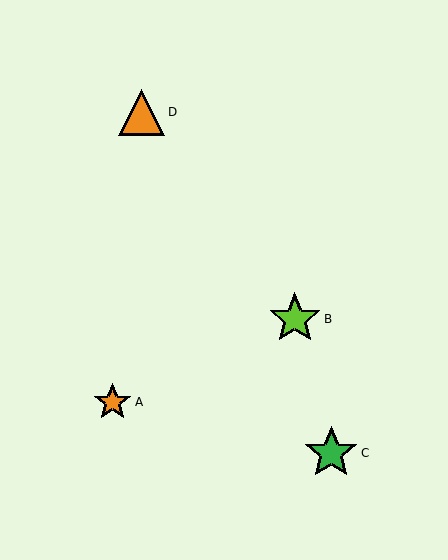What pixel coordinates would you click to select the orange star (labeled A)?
Click at (112, 402) to select the orange star A.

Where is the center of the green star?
The center of the green star is at (331, 453).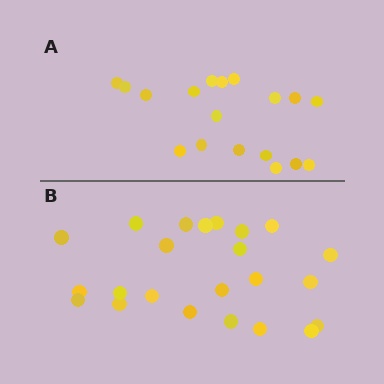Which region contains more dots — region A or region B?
Region B (the bottom region) has more dots.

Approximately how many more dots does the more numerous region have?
Region B has about 5 more dots than region A.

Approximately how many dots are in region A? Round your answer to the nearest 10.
About 20 dots. (The exact count is 18, which rounds to 20.)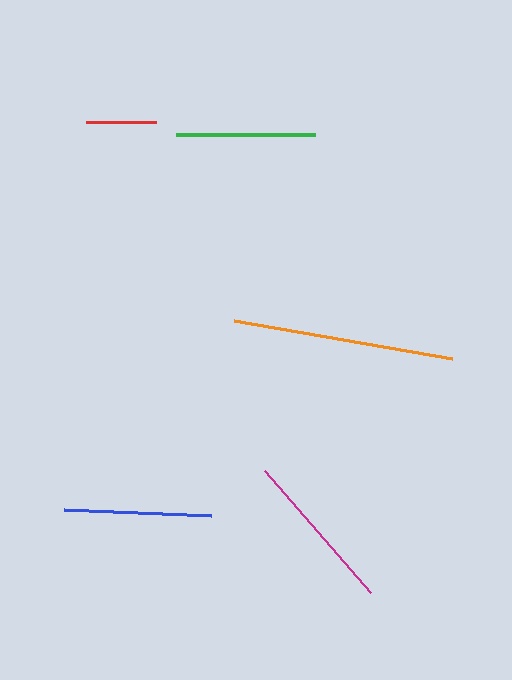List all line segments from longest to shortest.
From longest to shortest: orange, magenta, blue, green, red.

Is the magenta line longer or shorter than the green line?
The magenta line is longer than the green line.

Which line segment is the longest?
The orange line is the longest at approximately 222 pixels.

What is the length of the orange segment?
The orange segment is approximately 222 pixels long.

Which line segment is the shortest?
The red line is the shortest at approximately 70 pixels.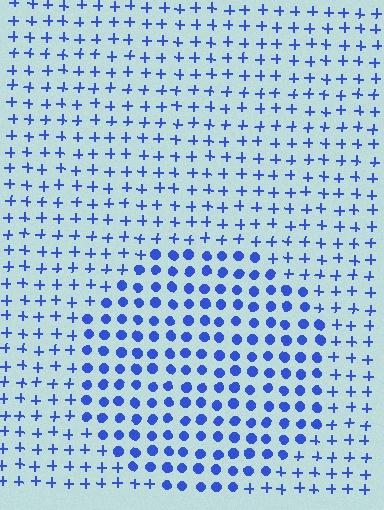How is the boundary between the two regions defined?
The boundary is defined by a change in element shape: circles inside vs. plus signs outside. All elements share the same color and spacing.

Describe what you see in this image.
The image is filled with small blue elements arranged in a uniform grid. A circle-shaped region contains circles, while the surrounding area contains plus signs. The boundary is defined purely by the change in element shape.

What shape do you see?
I see a circle.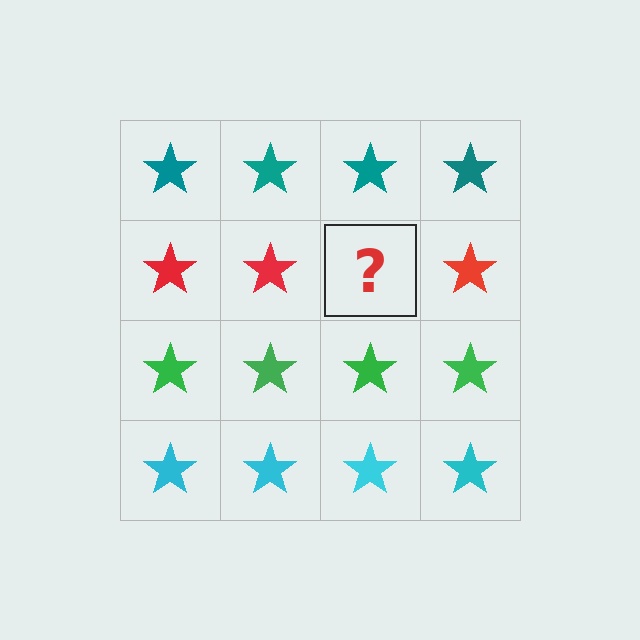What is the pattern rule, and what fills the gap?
The rule is that each row has a consistent color. The gap should be filled with a red star.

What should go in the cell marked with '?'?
The missing cell should contain a red star.